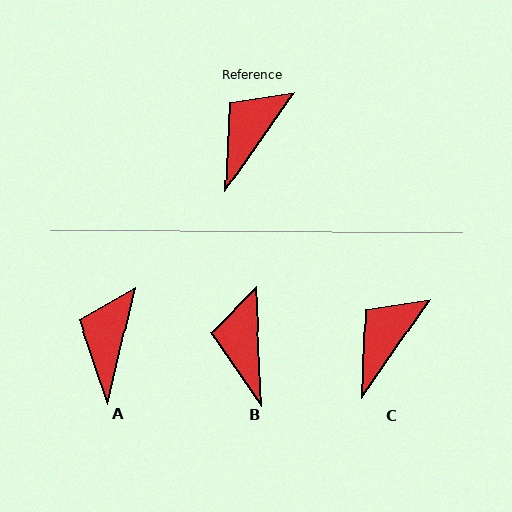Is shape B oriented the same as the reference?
No, it is off by about 37 degrees.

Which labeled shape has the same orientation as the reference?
C.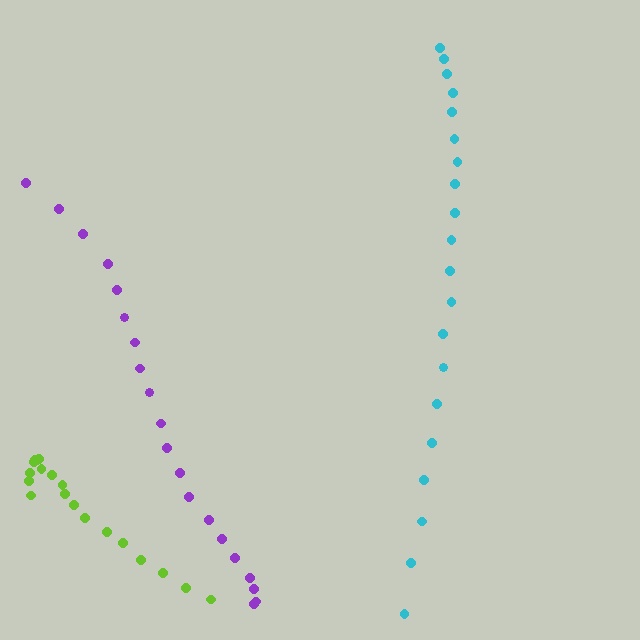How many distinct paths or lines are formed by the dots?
There are 3 distinct paths.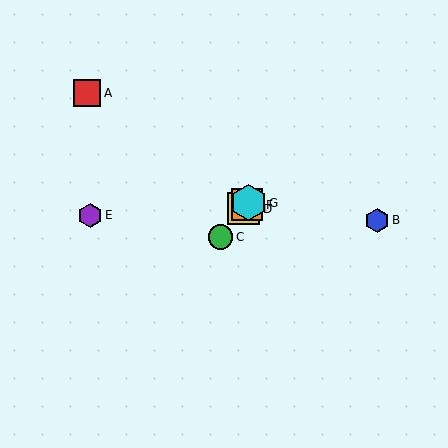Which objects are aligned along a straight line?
Objects C, D, F, G are aligned along a straight line.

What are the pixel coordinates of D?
Object D is at (243, 209).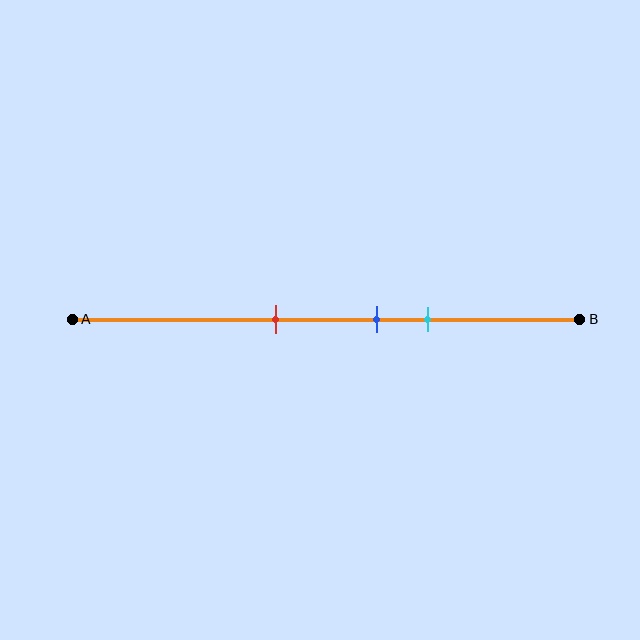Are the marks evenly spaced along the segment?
Yes, the marks are approximately evenly spaced.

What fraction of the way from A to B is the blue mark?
The blue mark is approximately 60% (0.6) of the way from A to B.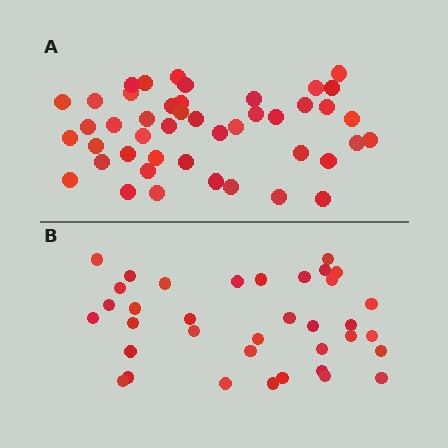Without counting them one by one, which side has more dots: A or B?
Region A (the top region) has more dots.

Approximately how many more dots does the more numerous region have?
Region A has roughly 8 or so more dots than region B.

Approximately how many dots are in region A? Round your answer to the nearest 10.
About 40 dots. (The exact count is 45, which rounds to 40.)